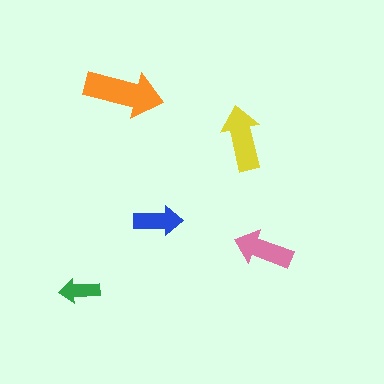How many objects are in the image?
There are 5 objects in the image.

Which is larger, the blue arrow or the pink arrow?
The pink one.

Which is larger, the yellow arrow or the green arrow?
The yellow one.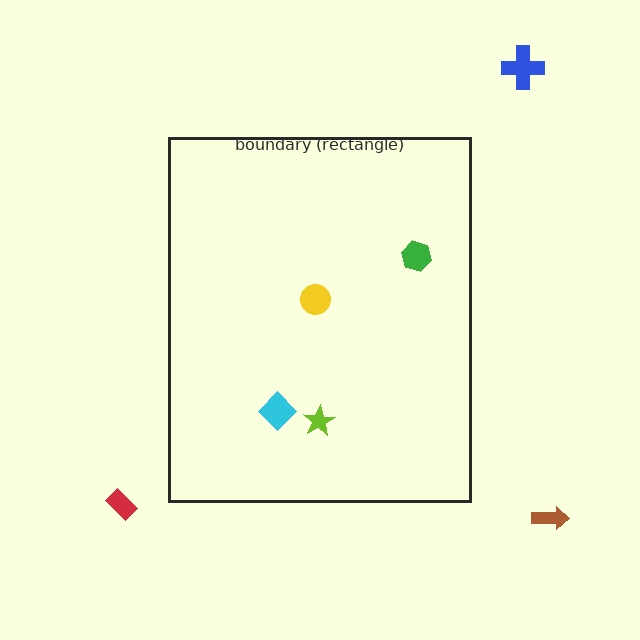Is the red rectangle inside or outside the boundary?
Outside.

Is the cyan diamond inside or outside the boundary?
Inside.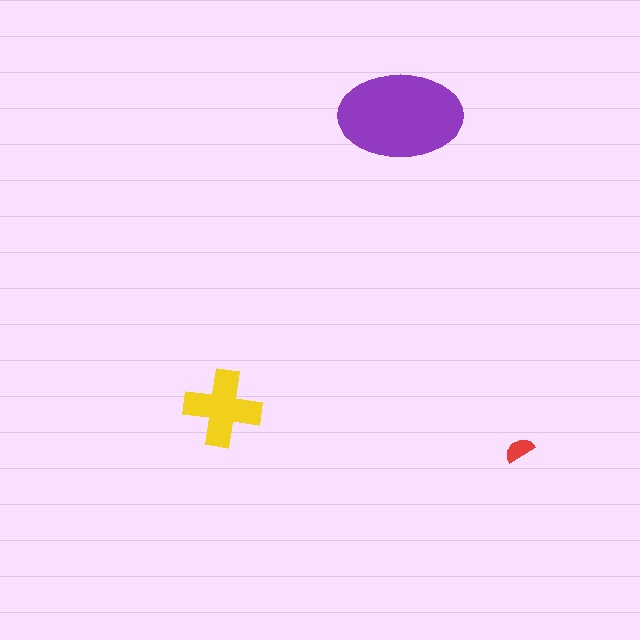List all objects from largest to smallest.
The purple ellipse, the yellow cross, the red semicircle.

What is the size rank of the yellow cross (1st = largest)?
2nd.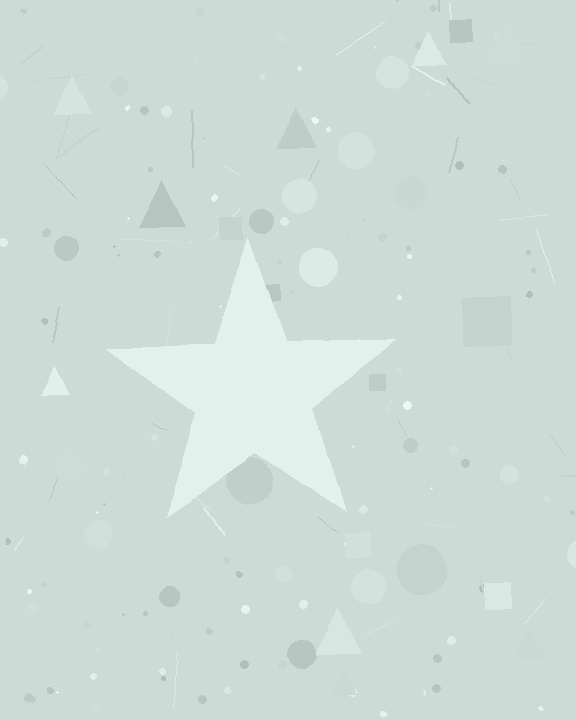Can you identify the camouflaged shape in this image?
The camouflaged shape is a star.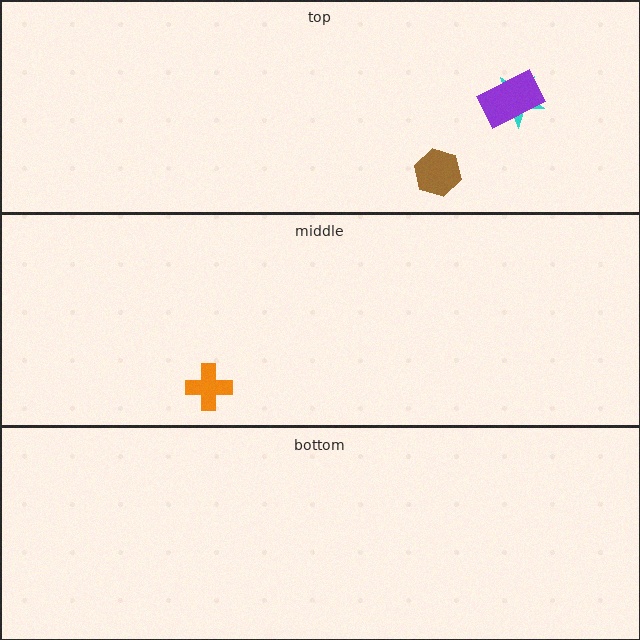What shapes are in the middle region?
The orange cross.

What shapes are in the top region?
The brown hexagon, the cyan star, the purple rectangle.